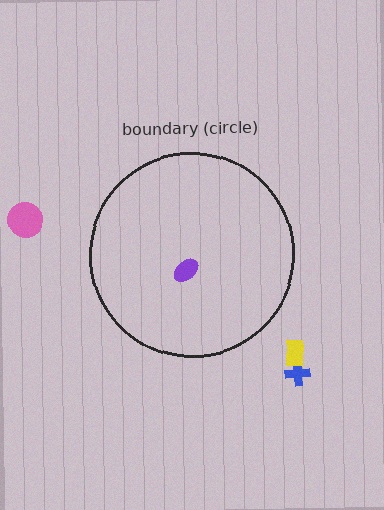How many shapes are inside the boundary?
1 inside, 3 outside.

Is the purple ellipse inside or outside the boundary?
Inside.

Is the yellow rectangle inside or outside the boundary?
Outside.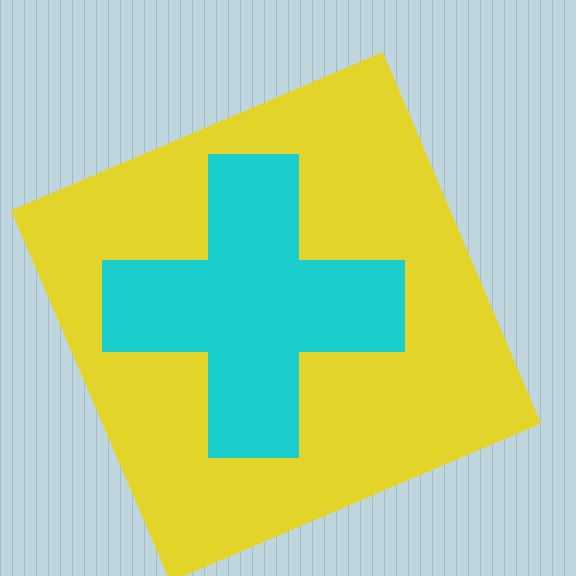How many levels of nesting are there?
2.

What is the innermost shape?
The cyan cross.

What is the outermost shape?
The yellow square.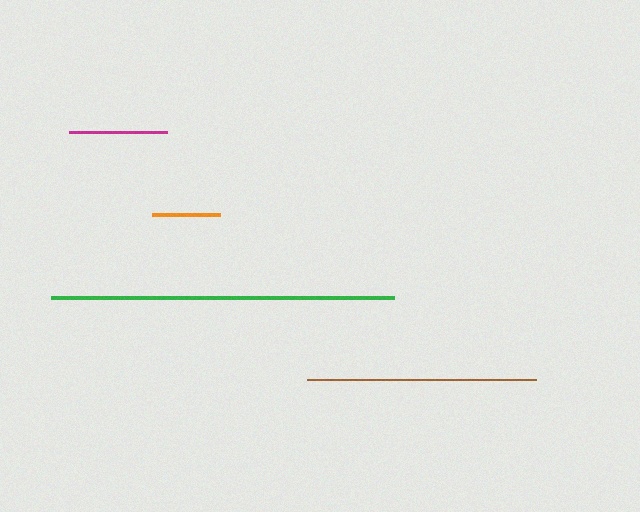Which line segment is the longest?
The green line is the longest at approximately 343 pixels.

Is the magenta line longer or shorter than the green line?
The green line is longer than the magenta line.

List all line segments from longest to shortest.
From longest to shortest: green, brown, magenta, orange.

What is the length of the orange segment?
The orange segment is approximately 68 pixels long.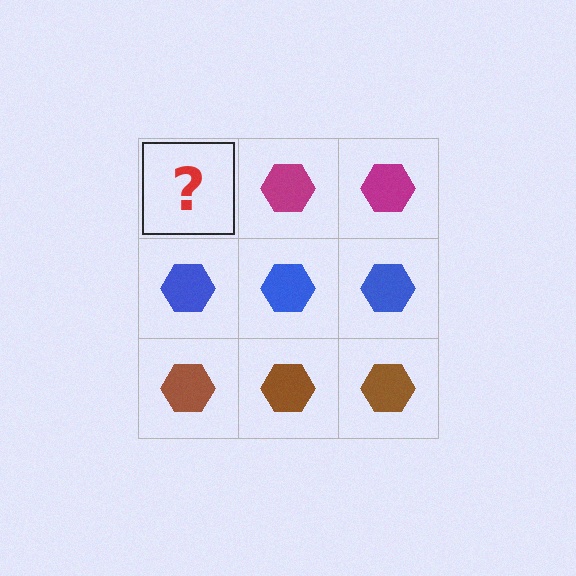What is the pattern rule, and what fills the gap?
The rule is that each row has a consistent color. The gap should be filled with a magenta hexagon.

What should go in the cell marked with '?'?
The missing cell should contain a magenta hexagon.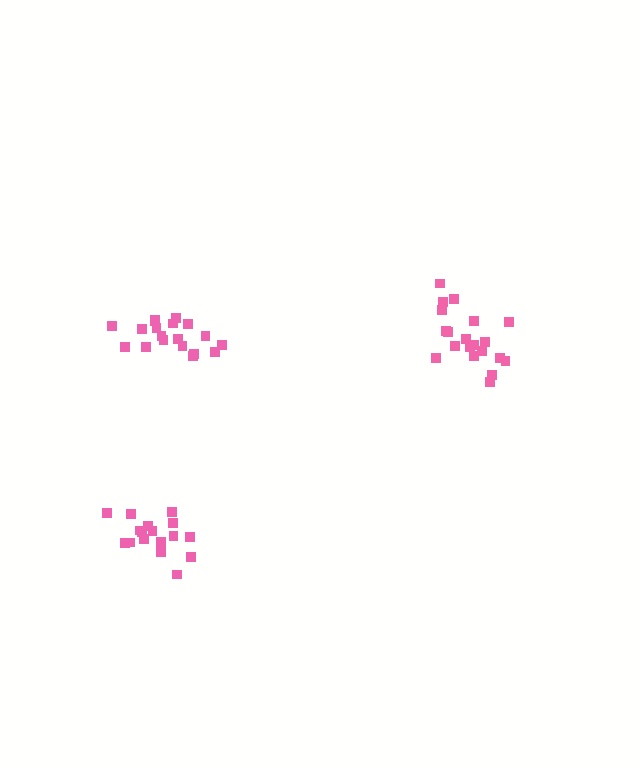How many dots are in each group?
Group 1: 19 dots, Group 2: 17 dots, Group 3: 20 dots (56 total).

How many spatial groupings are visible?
There are 3 spatial groupings.